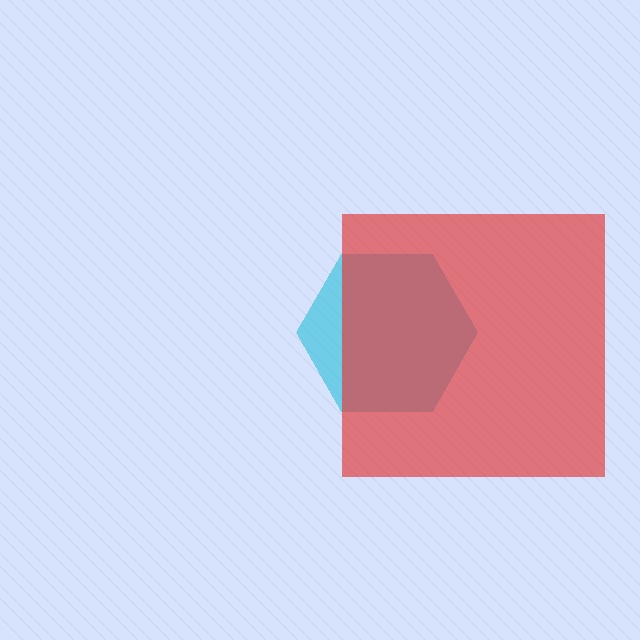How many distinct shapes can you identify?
There are 2 distinct shapes: a cyan hexagon, a red square.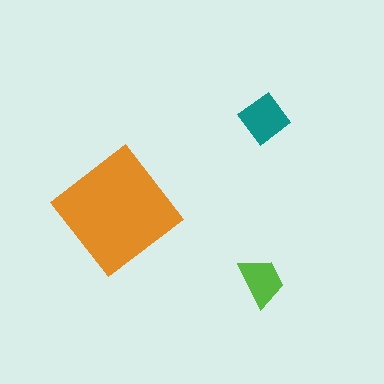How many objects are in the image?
There are 3 objects in the image.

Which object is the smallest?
The lime trapezoid.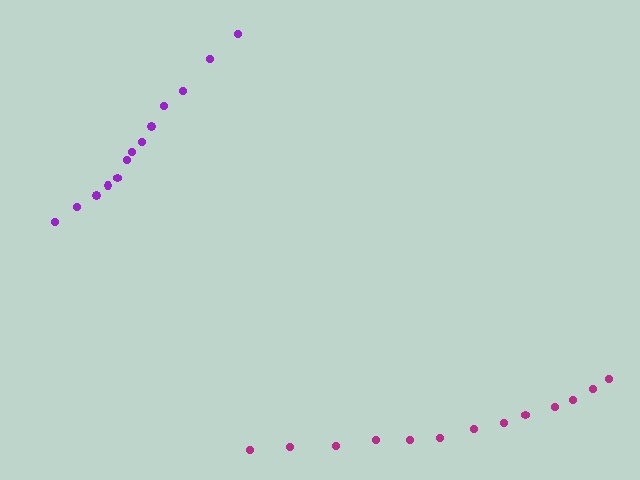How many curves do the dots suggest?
There are 2 distinct paths.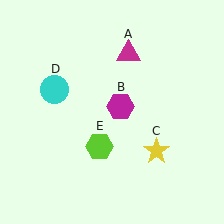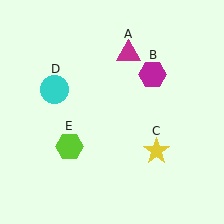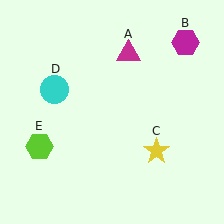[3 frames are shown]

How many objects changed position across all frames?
2 objects changed position: magenta hexagon (object B), lime hexagon (object E).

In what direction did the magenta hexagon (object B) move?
The magenta hexagon (object B) moved up and to the right.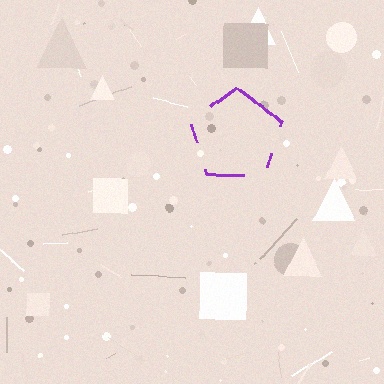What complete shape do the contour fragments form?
The contour fragments form a pentagon.